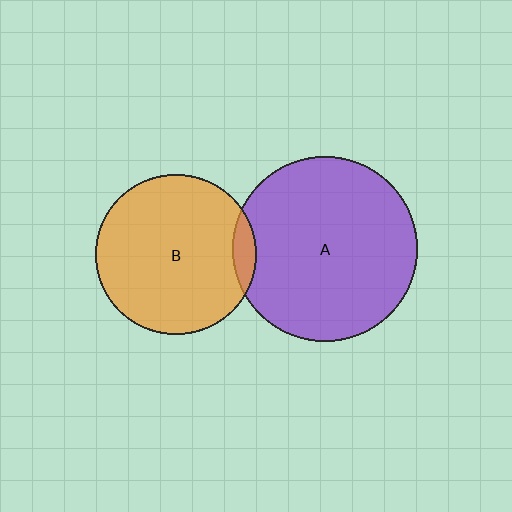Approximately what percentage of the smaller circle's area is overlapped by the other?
Approximately 5%.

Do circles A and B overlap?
Yes.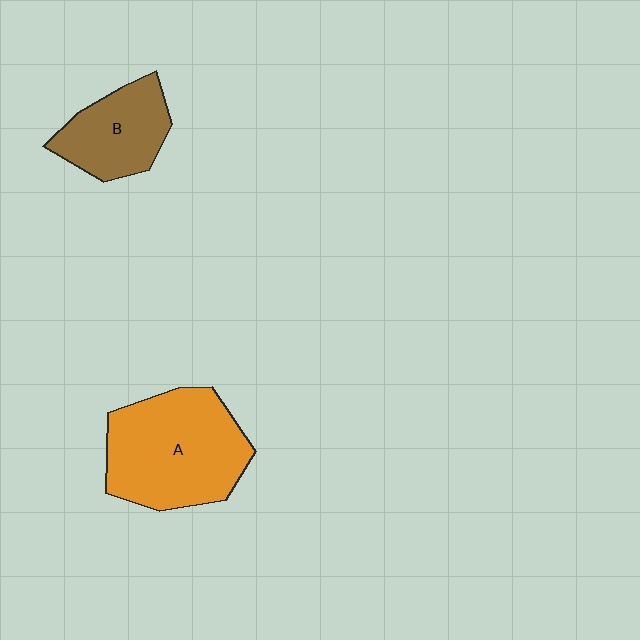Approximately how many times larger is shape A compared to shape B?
Approximately 1.7 times.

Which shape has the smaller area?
Shape B (brown).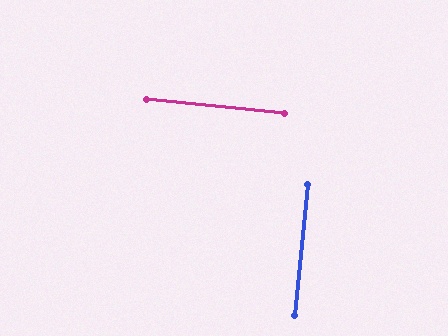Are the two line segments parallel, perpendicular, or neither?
Perpendicular — they meet at approximately 90°.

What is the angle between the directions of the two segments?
Approximately 90 degrees.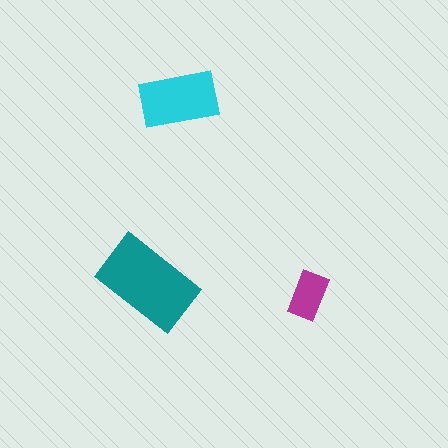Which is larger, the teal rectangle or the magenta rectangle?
The teal one.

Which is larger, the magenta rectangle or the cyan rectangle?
The cyan one.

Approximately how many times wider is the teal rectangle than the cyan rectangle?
About 1.5 times wider.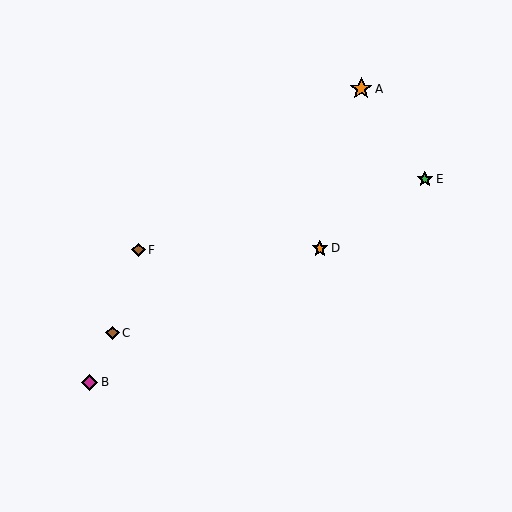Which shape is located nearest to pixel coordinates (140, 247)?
The brown diamond (labeled F) at (139, 250) is nearest to that location.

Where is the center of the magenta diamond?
The center of the magenta diamond is at (90, 382).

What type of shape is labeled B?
Shape B is a magenta diamond.